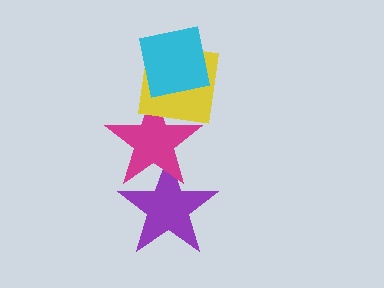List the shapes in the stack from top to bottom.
From top to bottom: the cyan square, the yellow square, the magenta star, the purple star.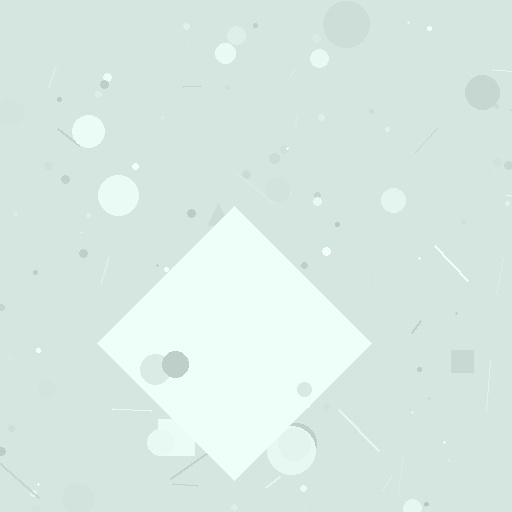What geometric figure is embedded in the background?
A diamond is embedded in the background.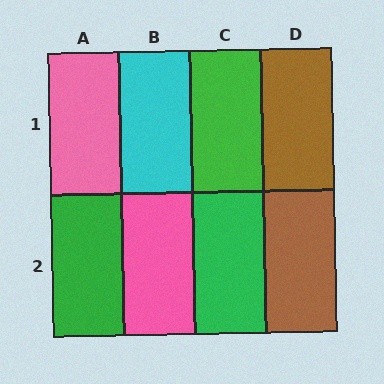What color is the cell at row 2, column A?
Green.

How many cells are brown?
2 cells are brown.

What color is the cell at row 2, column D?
Brown.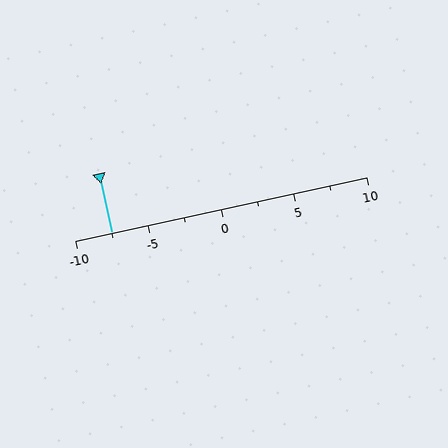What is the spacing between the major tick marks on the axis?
The major ticks are spaced 5 apart.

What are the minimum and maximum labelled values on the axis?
The axis runs from -10 to 10.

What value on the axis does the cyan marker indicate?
The marker indicates approximately -7.5.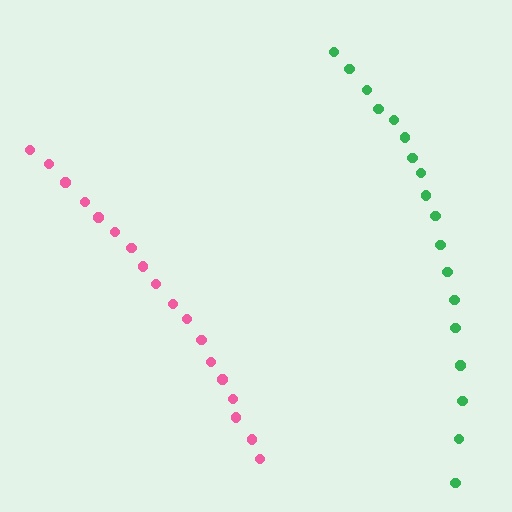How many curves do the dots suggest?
There are 2 distinct paths.